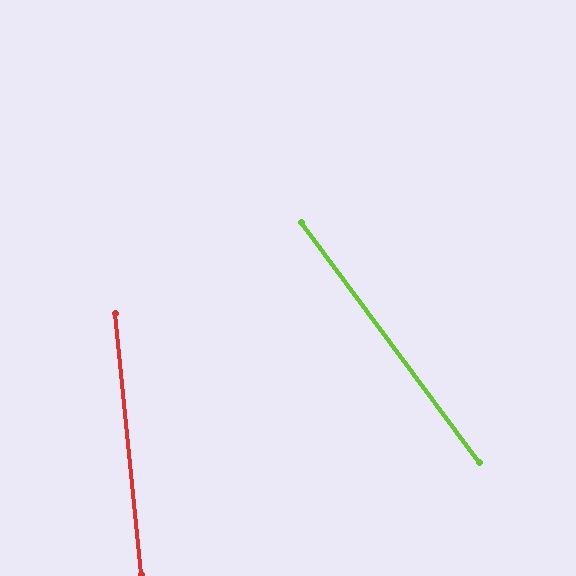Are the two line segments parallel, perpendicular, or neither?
Neither parallel nor perpendicular — they differ by about 31°.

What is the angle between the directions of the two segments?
Approximately 31 degrees.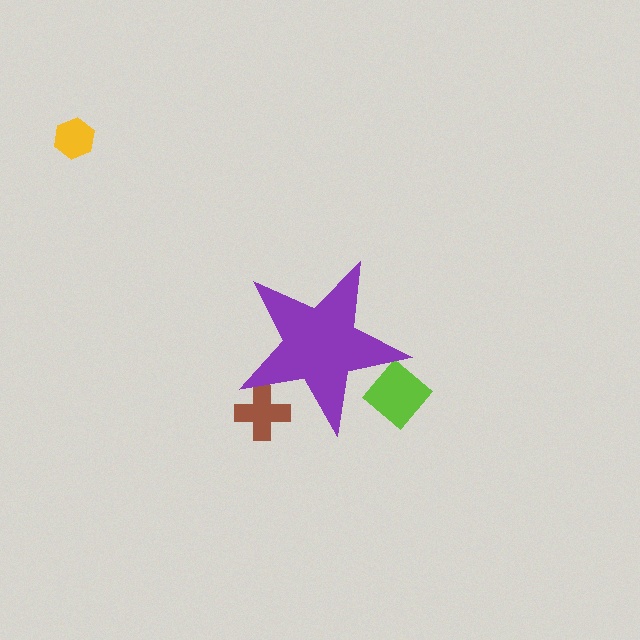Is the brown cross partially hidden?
Yes, the brown cross is partially hidden behind the purple star.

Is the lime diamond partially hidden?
Yes, the lime diamond is partially hidden behind the purple star.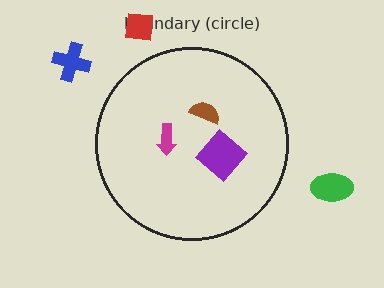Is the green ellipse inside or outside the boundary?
Outside.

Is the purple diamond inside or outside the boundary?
Inside.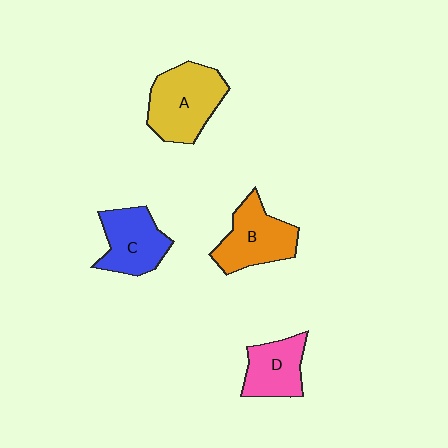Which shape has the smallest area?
Shape D (pink).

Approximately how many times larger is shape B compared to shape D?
Approximately 1.3 times.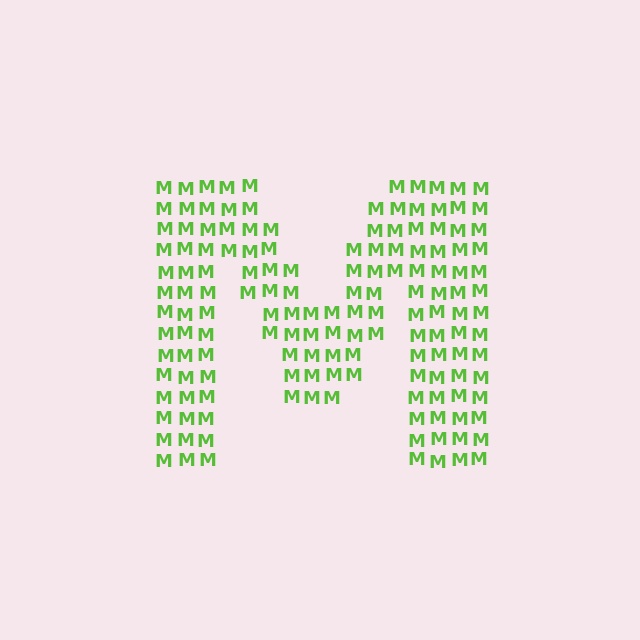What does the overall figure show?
The overall figure shows the letter M.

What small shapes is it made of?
It is made of small letter M's.